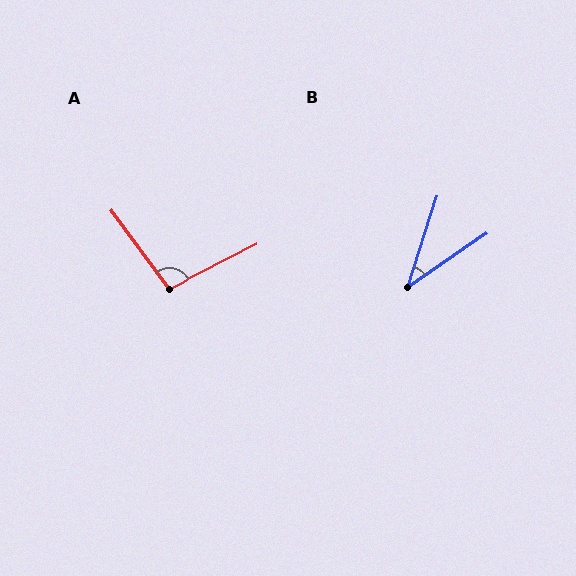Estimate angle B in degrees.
Approximately 37 degrees.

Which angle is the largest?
A, at approximately 99 degrees.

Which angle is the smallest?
B, at approximately 37 degrees.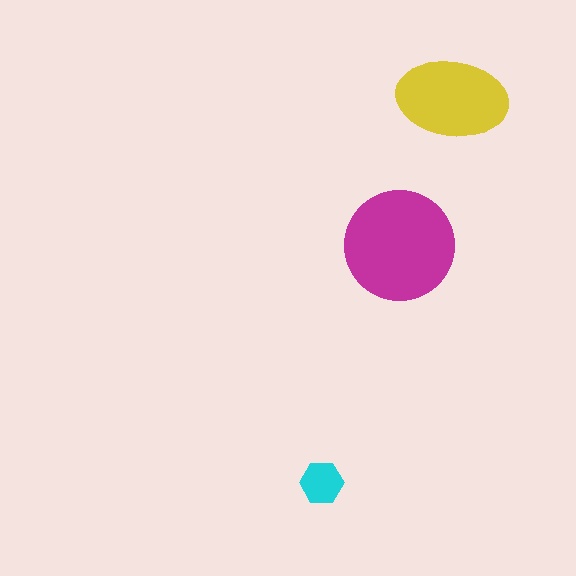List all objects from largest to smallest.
The magenta circle, the yellow ellipse, the cyan hexagon.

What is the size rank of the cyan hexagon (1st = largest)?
3rd.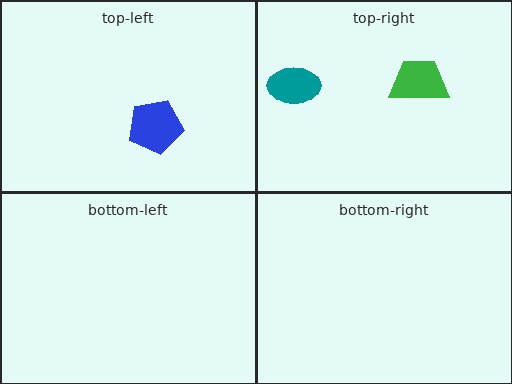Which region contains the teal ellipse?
The top-right region.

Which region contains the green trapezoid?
The top-right region.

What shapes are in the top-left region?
The blue pentagon.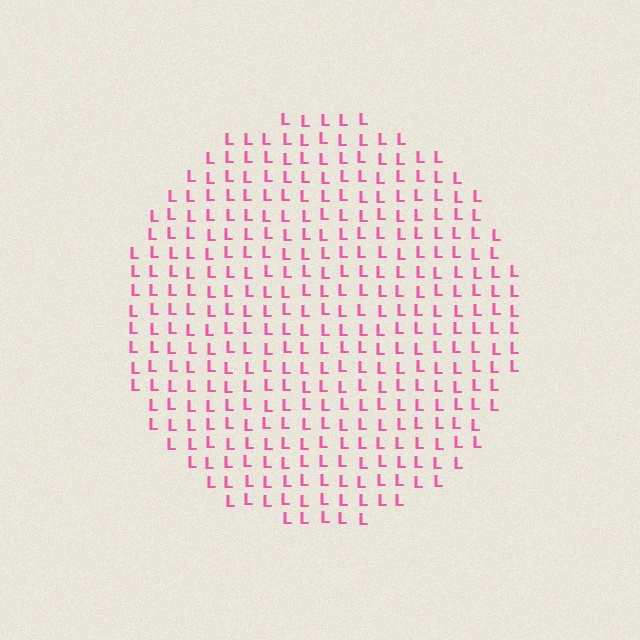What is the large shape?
The large shape is a circle.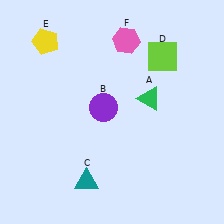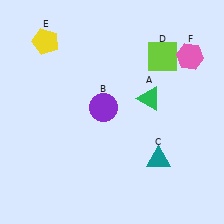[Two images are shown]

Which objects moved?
The objects that moved are: the teal triangle (C), the pink hexagon (F).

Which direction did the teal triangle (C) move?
The teal triangle (C) moved right.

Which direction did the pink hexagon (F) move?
The pink hexagon (F) moved right.